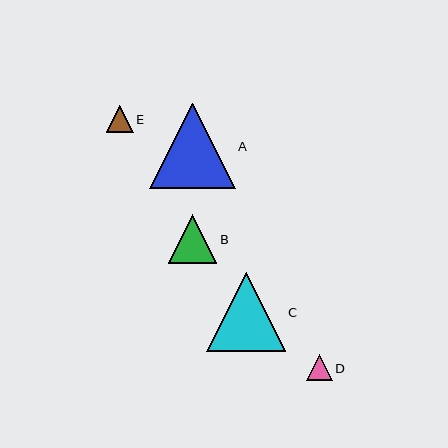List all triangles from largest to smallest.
From largest to smallest: A, C, B, E, D.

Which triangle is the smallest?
Triangle D is the smallest with a size of approximately 26 pixels.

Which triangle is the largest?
Triangle A is the largest with a size of approximately 85 pixels.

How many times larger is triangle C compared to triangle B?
Triangle C is approximately 1.6 times the size of triangle B.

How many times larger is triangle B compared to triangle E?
Triangle B is approximately 1.8 times the size of triangle E.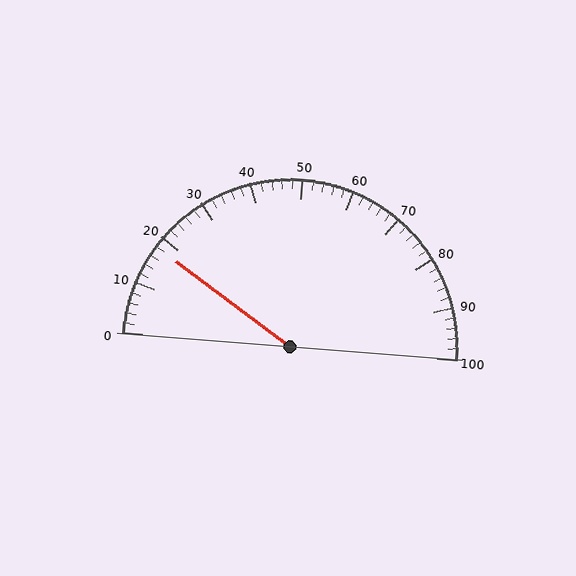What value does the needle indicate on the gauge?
The needle indicates approximately 18.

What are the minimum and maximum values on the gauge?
The gauge ranges from 0 to 100.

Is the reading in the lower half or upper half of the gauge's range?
The reading is in the lower half of the range (0 to 100).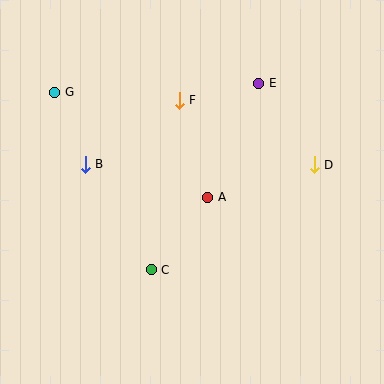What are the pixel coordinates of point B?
Point B is at (85, 164).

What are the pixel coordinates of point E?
Point E is at (259, 83).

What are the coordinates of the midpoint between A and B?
The midpoint between A and B is at (147, 181).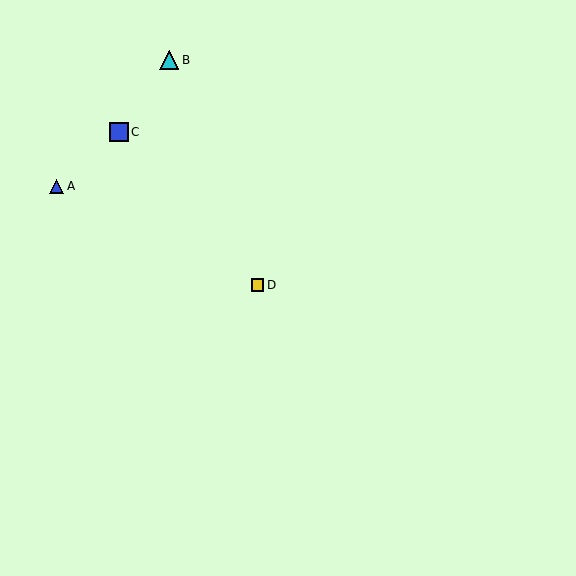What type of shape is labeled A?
Shape A is a blue triangle.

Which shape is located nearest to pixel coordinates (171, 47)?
The cyan triangle (labeled B) at (169, 60) is nearest to that location.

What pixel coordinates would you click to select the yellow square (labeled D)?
Click at (257, 285) to select the yellow square D.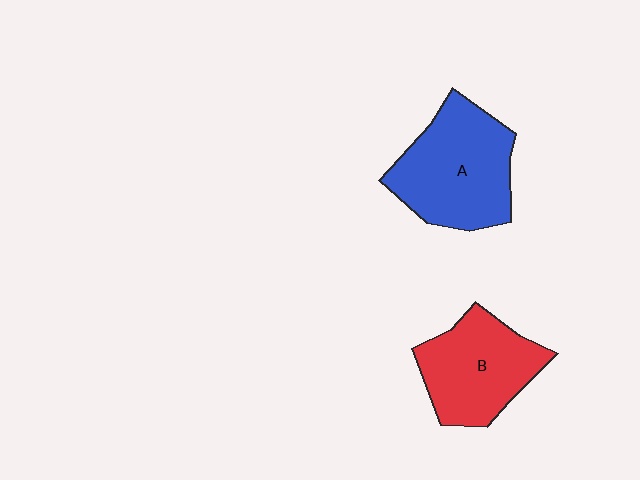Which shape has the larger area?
Shape A (blue).